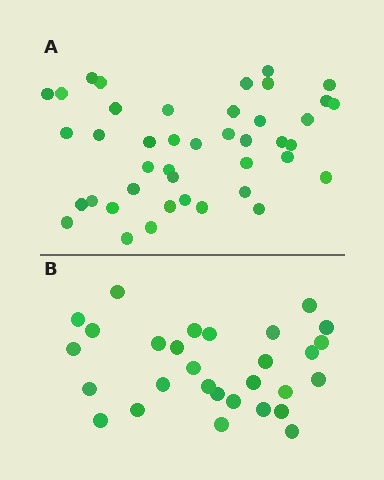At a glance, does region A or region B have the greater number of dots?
Region A (the top region) has more dots.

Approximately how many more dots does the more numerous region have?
Region A has approximately 15 more dots than region B.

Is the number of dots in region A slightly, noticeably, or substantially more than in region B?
Region A has noticeably more, but not dramatically so. The ratio is roughly 1.4 to 1.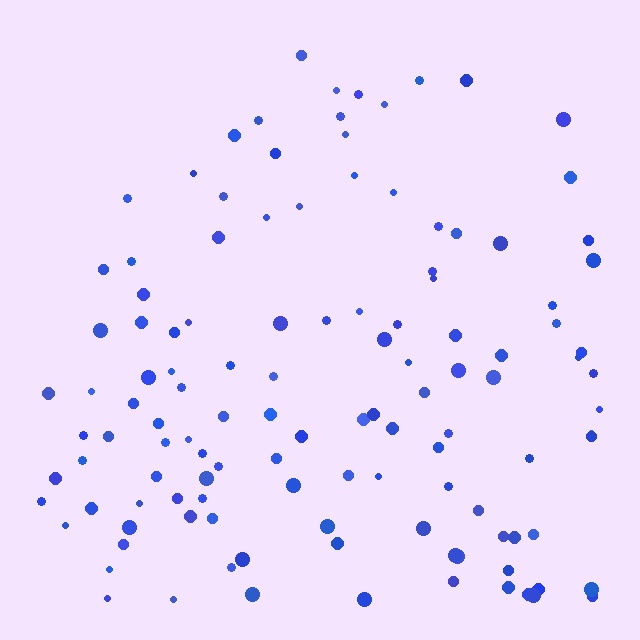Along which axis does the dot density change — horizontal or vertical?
Vertical.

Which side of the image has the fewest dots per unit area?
The top.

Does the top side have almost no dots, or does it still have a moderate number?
Still a moderate number, just noticeably fewer than the bottom.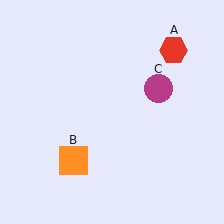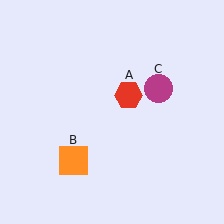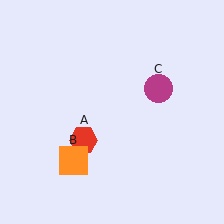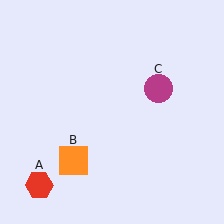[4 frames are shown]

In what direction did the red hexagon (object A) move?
The red hexagon (object A) moved down and to the left.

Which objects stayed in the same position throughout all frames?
Orange square (object B) and magenta circle (object C) remained stationary.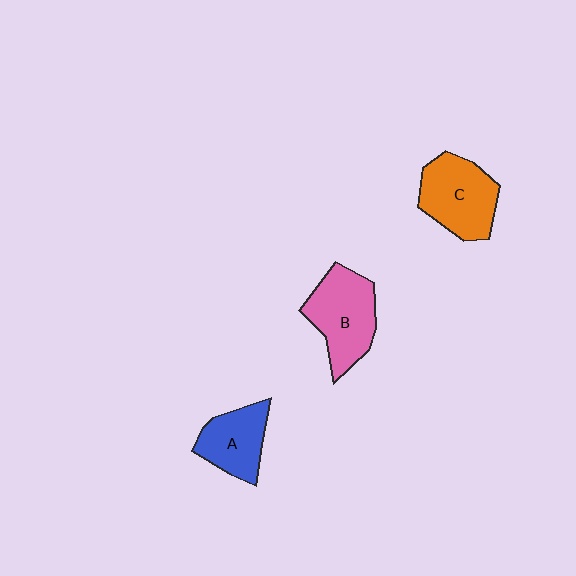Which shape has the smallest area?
Shape A (blue).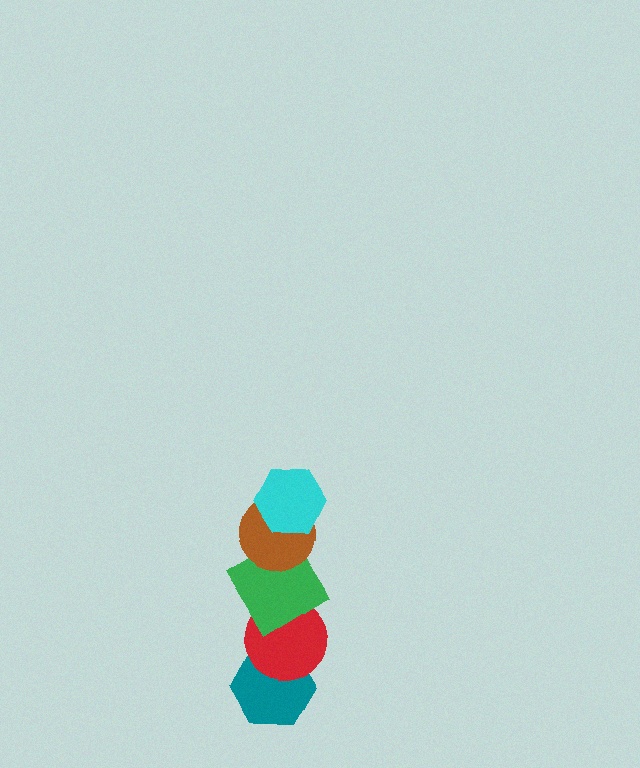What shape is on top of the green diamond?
The brown circle is on top of the green diamond.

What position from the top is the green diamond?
The green diamond is 3rd from the top.